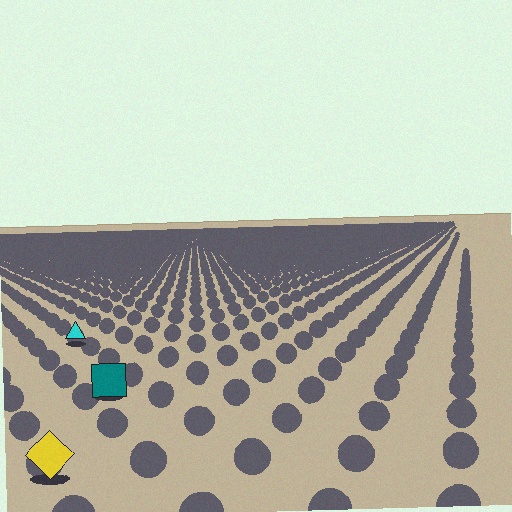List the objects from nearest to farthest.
From nearest to farthest: the yellow diamond, the teal square, the cyan triangle.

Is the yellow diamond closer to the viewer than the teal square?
Yes. The yellow diamond is closer — you can tell from the texture gradient: the ground texture is coarser near it.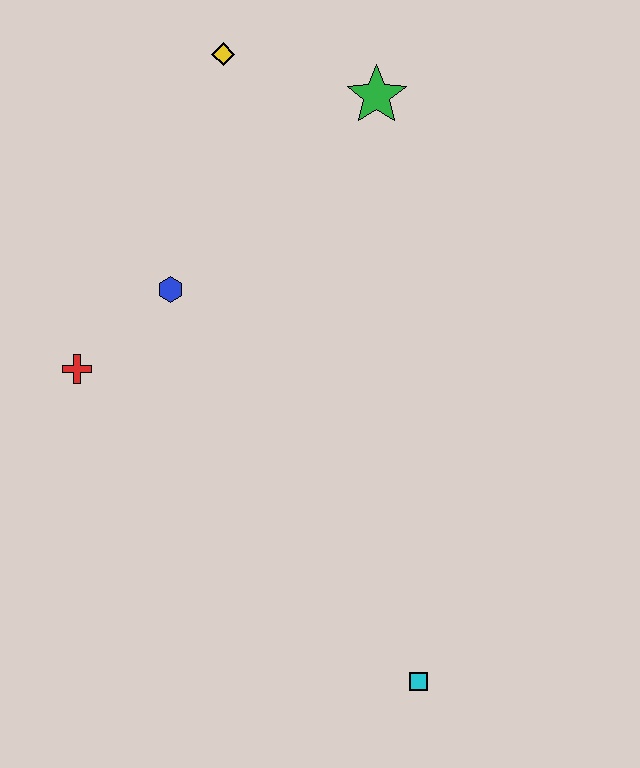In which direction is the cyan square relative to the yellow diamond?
The cyan square is below the yellow diamond.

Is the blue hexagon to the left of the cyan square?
Yes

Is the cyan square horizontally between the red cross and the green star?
No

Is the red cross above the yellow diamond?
No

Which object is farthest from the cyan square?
The yellow diamond is farthest from the cyan square.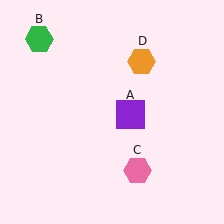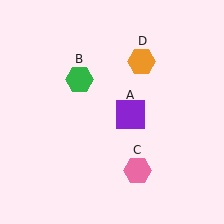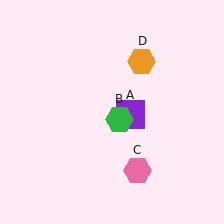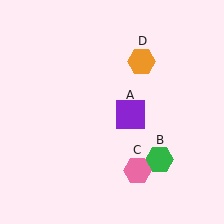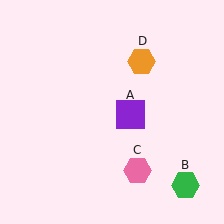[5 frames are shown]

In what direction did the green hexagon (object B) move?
The green hexagon (object B) moved down and to the right.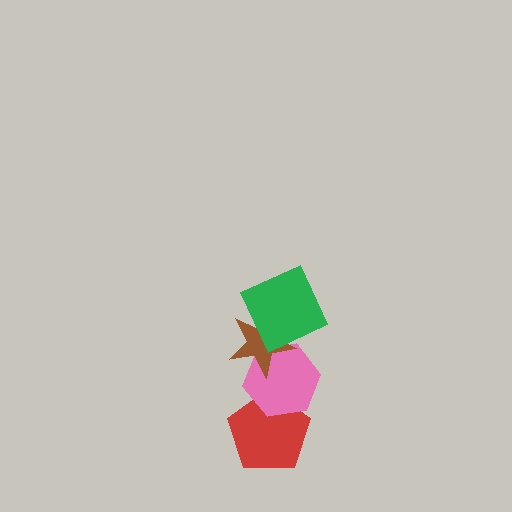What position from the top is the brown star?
The brown star is 2nd from the top.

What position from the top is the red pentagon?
The red pentagon is 4th from the top.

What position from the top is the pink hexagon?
The pink hexagon is 3rd from the top.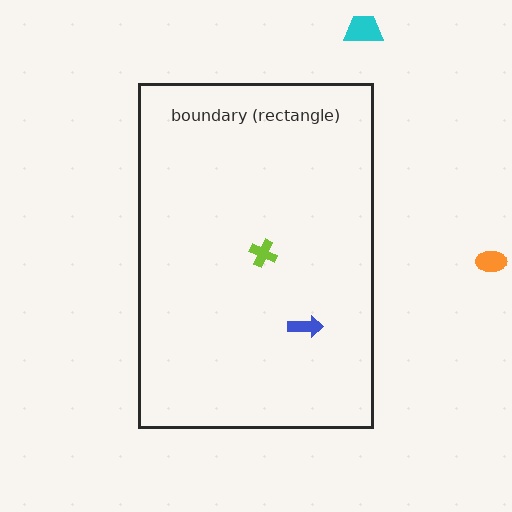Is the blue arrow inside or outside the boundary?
Inside.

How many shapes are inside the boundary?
2 inside, 2 outside.